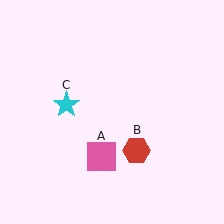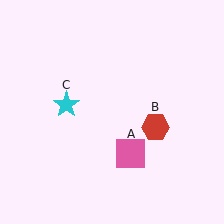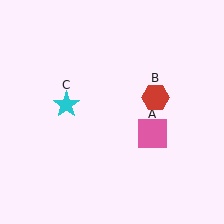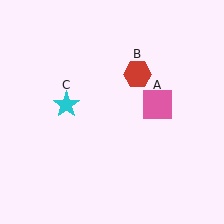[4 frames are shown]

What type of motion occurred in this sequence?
The pink square (object A), red hexagon (object B) rotated counterclockwise around the center of the scene.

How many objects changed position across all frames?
2 objects changed position: pink square (object A), red hexagon (object B).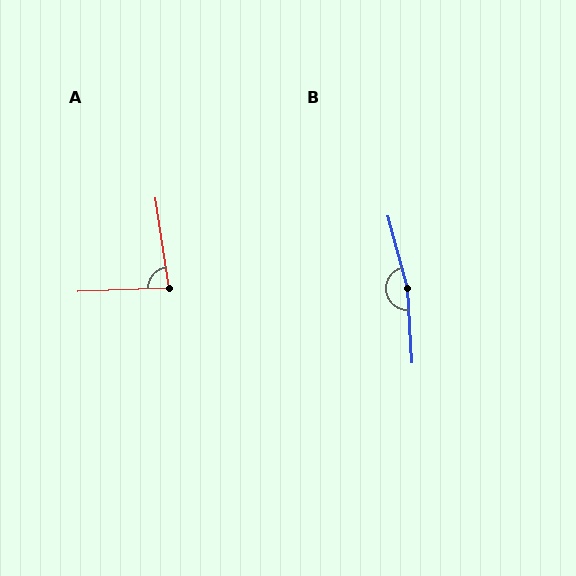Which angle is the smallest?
A, at approximately 84 degrees.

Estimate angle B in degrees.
Approximately 168 degrees.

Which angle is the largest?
B, at approximately 168 degrees.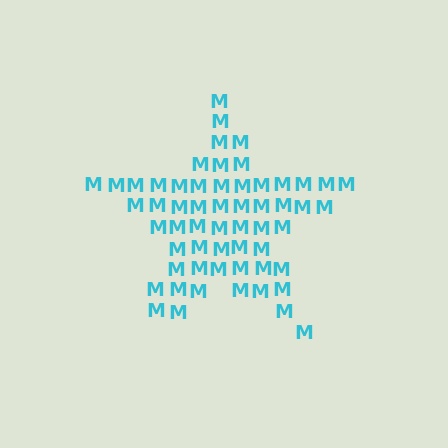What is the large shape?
The large shape is a star.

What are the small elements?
The small elements are letter M's.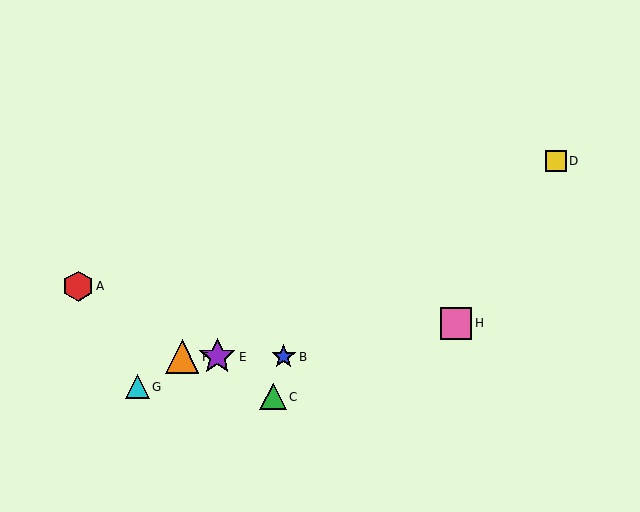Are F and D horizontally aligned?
No, F is at y≈357 and D is at y≈161.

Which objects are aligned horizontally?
Objects B, E, F are aligned horizontally.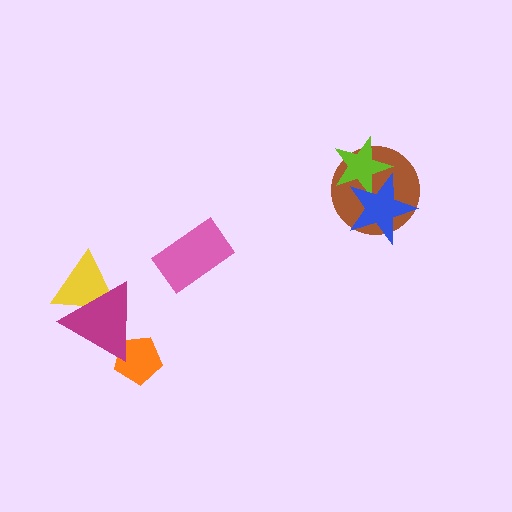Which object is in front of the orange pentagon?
The magenta triangle is in front of the orange pentagon.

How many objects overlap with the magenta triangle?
2 objects overlap with the magenta triangle.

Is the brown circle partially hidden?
Yes, it is partially covered by another shape.